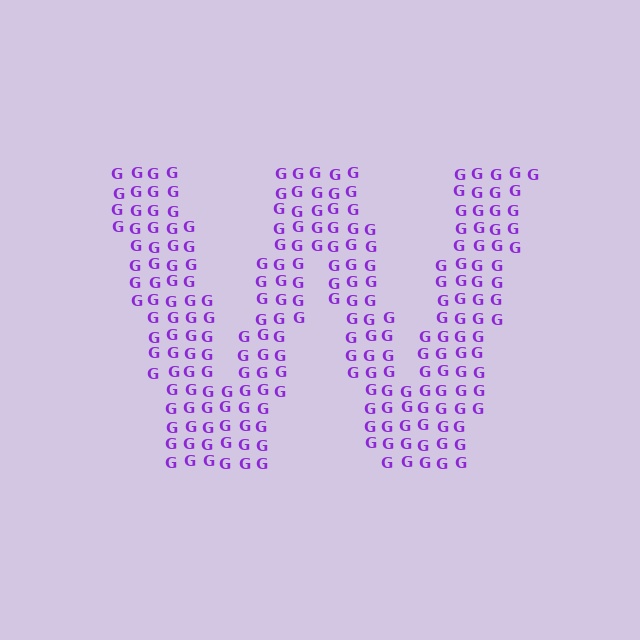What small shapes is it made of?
It is made of small letter G's.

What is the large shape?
The large shape is the letter W.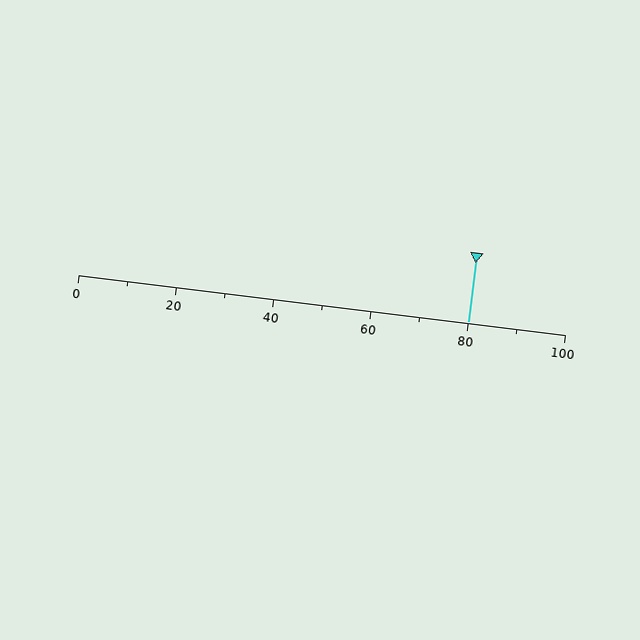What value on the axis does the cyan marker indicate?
The marker indicates approximately 80.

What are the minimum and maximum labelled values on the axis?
The axis runs from 0 to 100.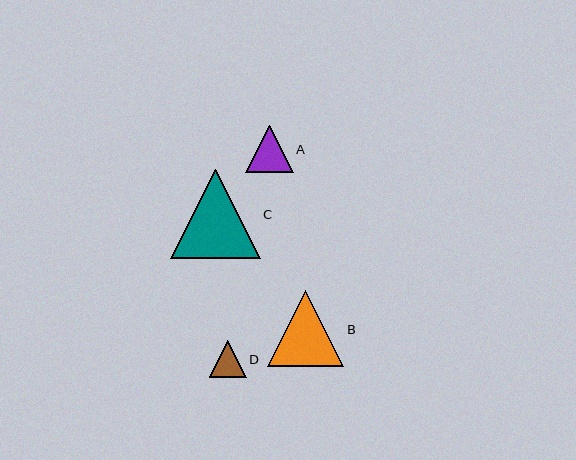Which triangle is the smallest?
Triangle D is the smallest with a size of approximately 37 pixels.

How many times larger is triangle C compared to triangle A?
Triangle C is approximately 1.9 times the size of triangle A.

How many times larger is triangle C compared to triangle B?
Triangle C is approximately 1.2 times the size of triangle B.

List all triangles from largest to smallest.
From largest to smallest: C, B, A, D.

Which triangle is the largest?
Triangle C is the largest with a size of approximately 89 pixels.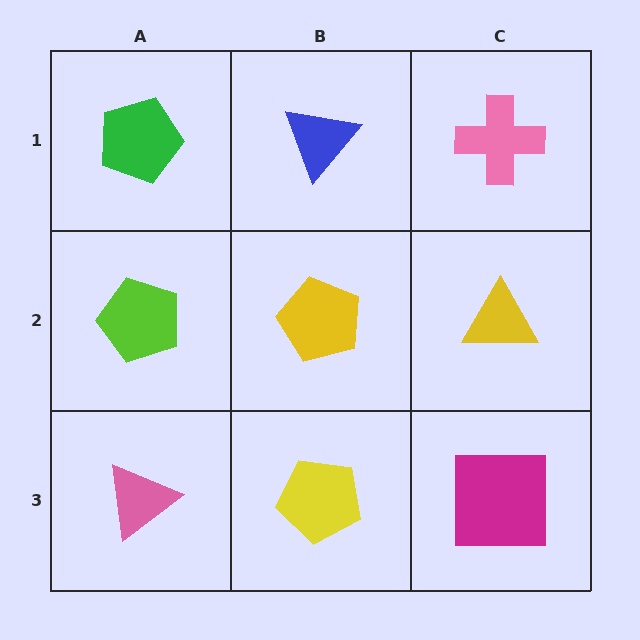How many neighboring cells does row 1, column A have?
2.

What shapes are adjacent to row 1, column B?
A yellow pentagon (row 2, column B), a green pentagon (row 1, column A), a pink cross (row 1, column C).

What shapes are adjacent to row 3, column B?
A yellow pentagon (row 2, column B), a pink triangle (row 3, column A), a magenta square (row 3, column C).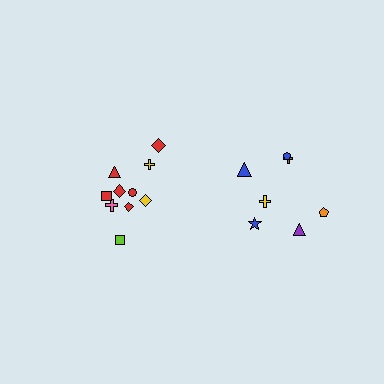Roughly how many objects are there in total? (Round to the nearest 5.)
Roughly 15 objects in total.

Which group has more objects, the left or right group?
The left group.